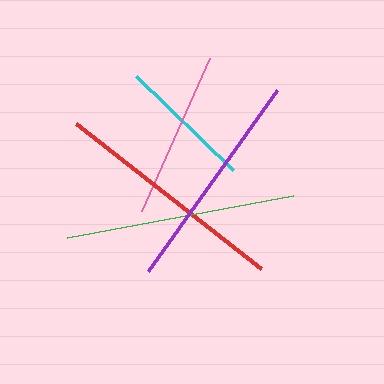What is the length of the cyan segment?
The cyan segment is approximately 135 pixels long.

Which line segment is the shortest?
The cyan line is the shortest at approximately 135 pixels.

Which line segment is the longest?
The red line is the longest at approximately 235 pixels.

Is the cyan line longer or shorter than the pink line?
The pink line is longer than the cyan line.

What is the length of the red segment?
The red segment is approximately 235 pixels long.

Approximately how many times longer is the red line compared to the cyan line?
The red line is approximately 1.7 times the length of the cyan line.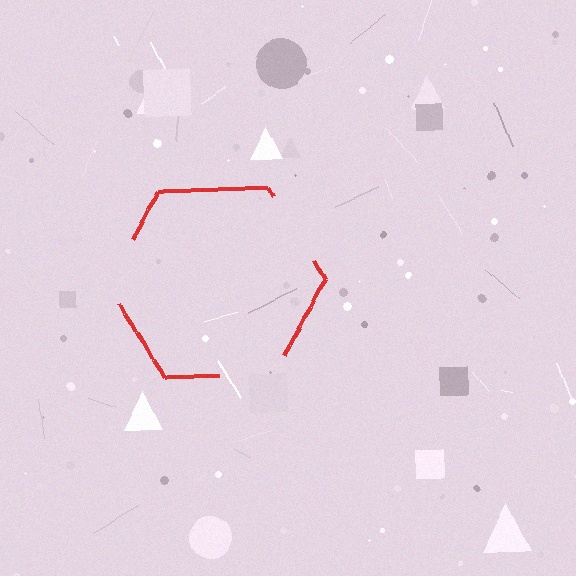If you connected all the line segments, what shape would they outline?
They would outline a hexagon.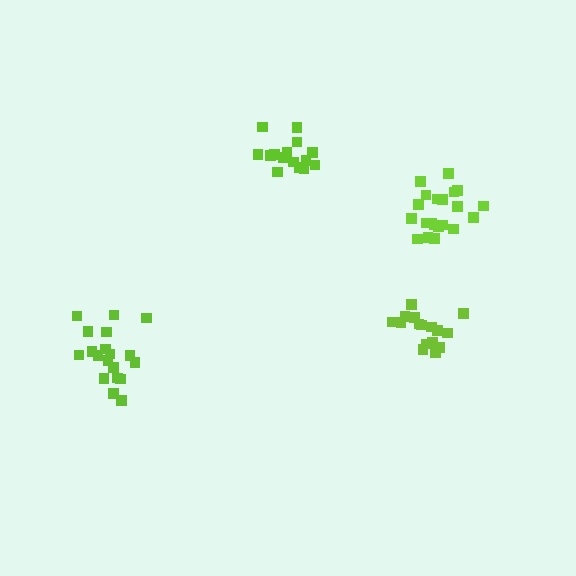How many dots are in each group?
Group 1: 16 dots, Group 2: 15 dots, Group 3: 19 dots, Group 4: 21 dots (71 total).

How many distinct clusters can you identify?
There are 4 distinct clusters.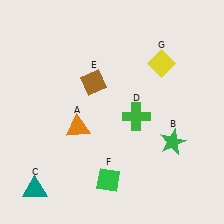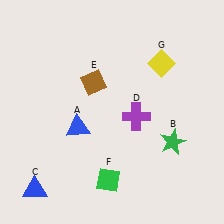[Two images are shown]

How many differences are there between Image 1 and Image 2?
There are 3 differences between the two images.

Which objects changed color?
A changed from orange to blue. C changed from teal to blue. D changed from green to purple.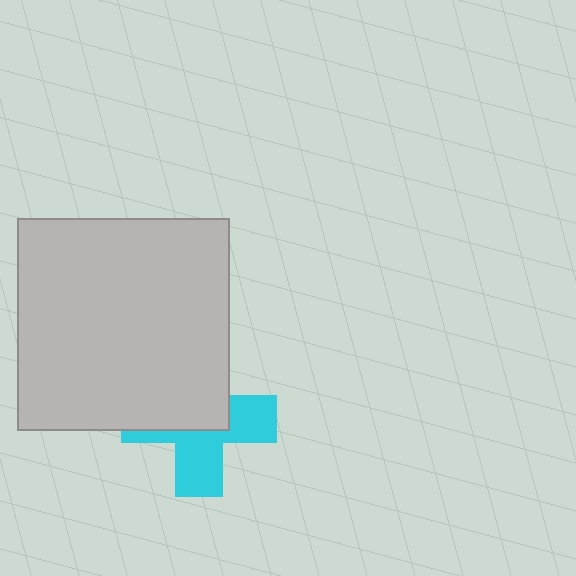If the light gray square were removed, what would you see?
You would see the complete cyan cross.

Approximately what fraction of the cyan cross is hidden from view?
Roughly 51% of the cyan cross is hidden behind the light gray square.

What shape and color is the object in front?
The object in front is a light gray square.